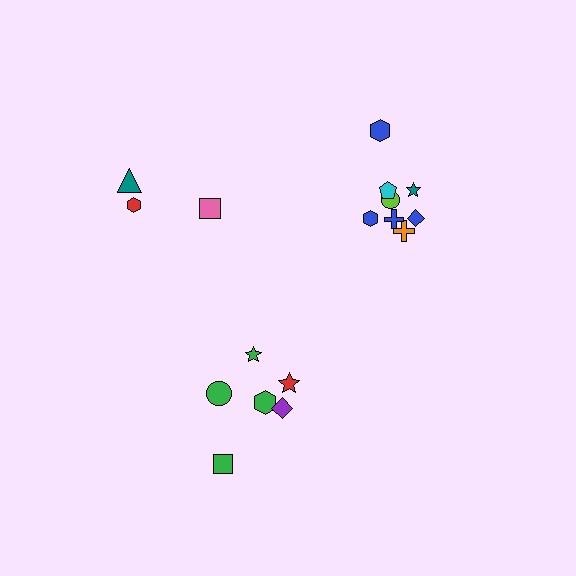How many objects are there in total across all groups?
There are 17 objects.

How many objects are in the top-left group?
There are 3 objects.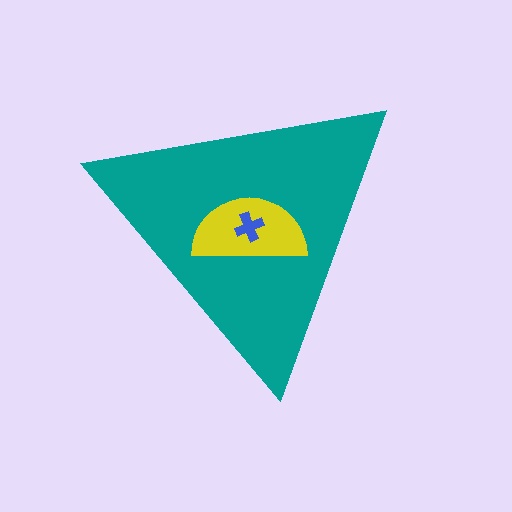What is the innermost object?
The blue cross.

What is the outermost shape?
The teal triangle.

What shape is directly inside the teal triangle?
The yellow semicircle.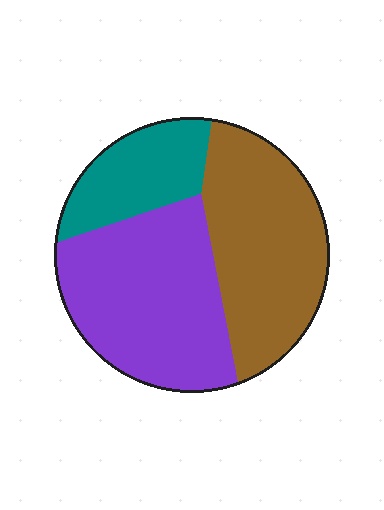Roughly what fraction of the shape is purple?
Purple takes up about two fifths (2/5) of the shape.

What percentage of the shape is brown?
Brown covers 39% of the shape.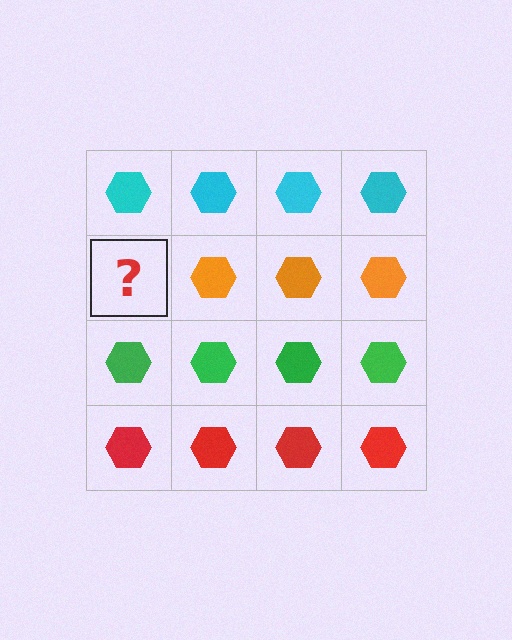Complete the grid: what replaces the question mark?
The question mark should be replaced with an orange hexagon.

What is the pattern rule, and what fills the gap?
The rule is that each row has a consistent color. The gap should be filled with an orange hexagon.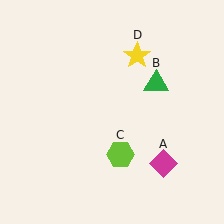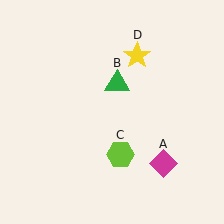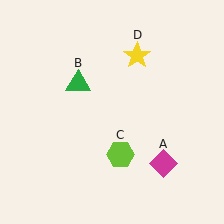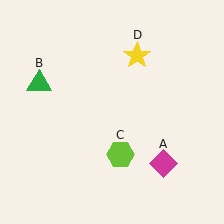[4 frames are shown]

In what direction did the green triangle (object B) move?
The green triangle (object B) moved left.